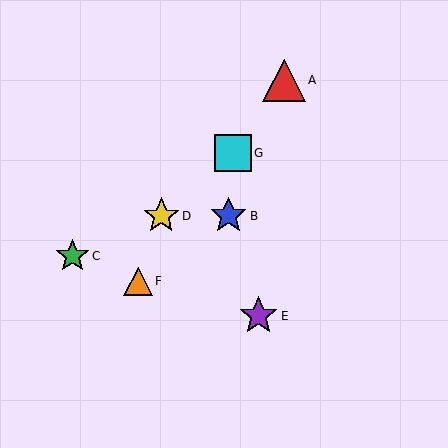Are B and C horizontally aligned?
No, B is at y≈216 and C is at y≈256.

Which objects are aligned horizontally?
Objects B, D are aligned horizontally.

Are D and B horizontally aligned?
Yes, both are at y≈216.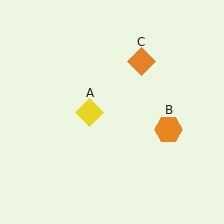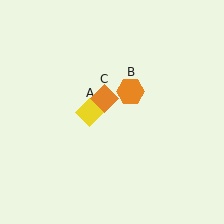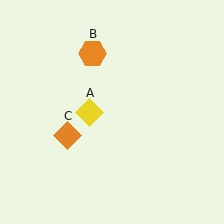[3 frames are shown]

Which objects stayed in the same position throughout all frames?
Yellow diamond (object A) remained stationary.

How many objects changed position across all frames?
2 objects changed position: orange hexagon (object B), orange diamond (object C).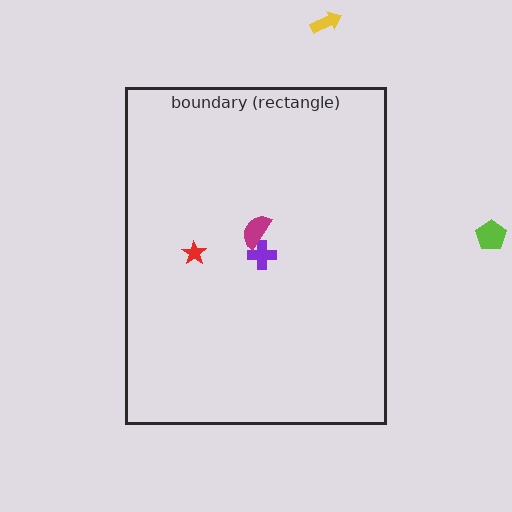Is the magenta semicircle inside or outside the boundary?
Inside.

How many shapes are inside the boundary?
3 inside, 2 outside.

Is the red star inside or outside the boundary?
Inside.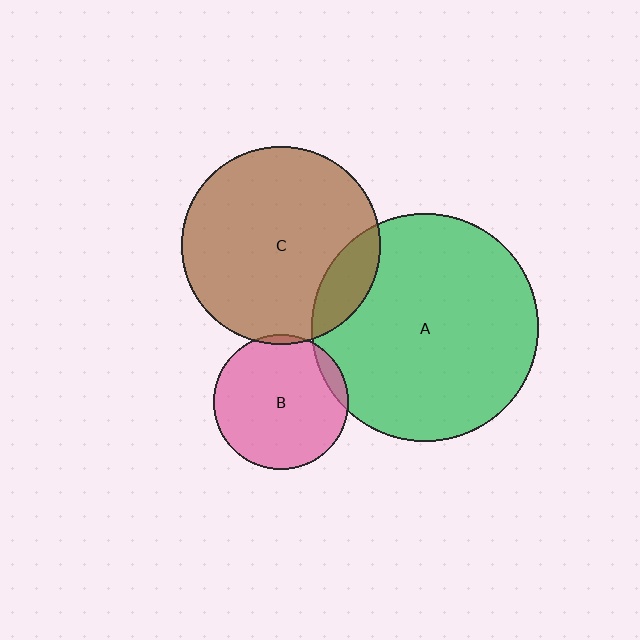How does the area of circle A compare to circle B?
Approximately 2.8 times.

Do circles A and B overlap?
Yes.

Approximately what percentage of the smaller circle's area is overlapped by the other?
Approximately 5%.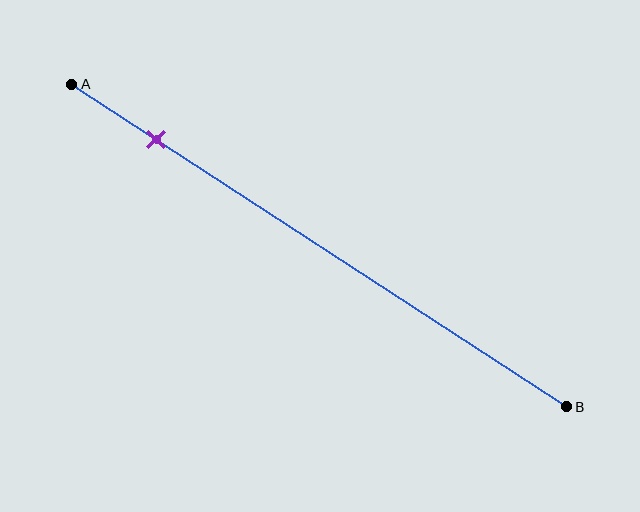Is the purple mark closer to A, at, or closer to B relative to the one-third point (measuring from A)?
The purple mark is closer to point A than the one-third point of segment AB.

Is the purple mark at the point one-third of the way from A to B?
No, the mark is at about 15% from A, not at the 33% one-third point.